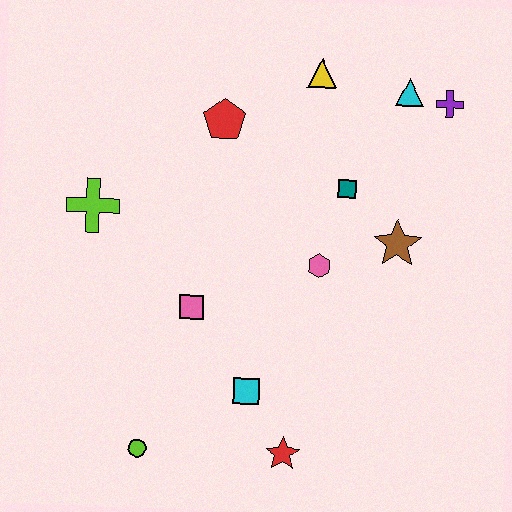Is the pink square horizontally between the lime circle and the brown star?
Yes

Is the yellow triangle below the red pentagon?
No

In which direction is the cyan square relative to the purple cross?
The cyan square is below the purple cross.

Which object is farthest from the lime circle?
The purple cross is farthest from the lime circle.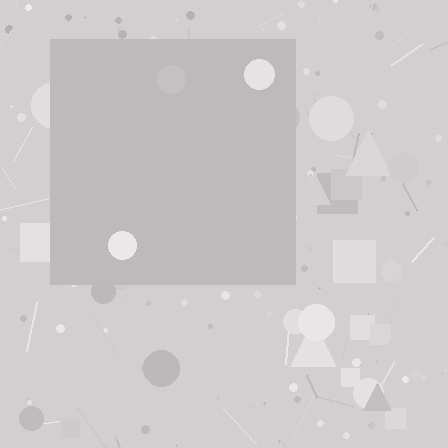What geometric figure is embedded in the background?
A square is embedded in the background.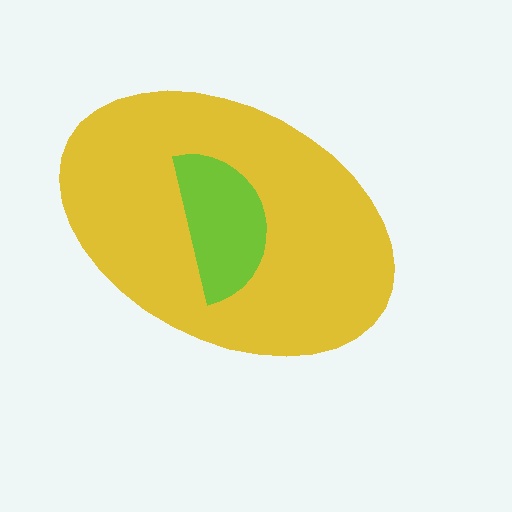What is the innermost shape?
The lime semicircle.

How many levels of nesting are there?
2.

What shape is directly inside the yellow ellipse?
The lime semicircle.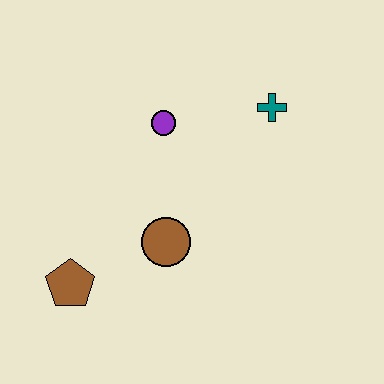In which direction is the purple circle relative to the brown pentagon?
The purple circle is above the brown pentagon.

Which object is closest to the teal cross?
The purple circle is closest to the teal cross.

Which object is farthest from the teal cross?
The brown pentagon is farthest from the teal cross.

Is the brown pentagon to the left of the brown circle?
Yes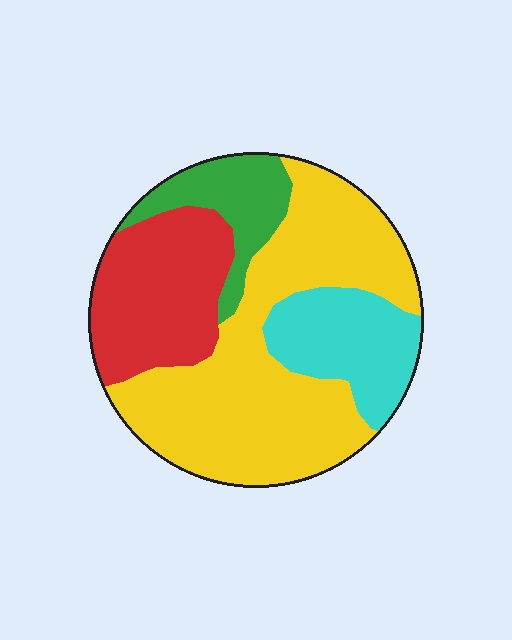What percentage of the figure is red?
Red covers 22% of the figure.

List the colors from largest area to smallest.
From largest to smallest: yellow, red, cyan, green.